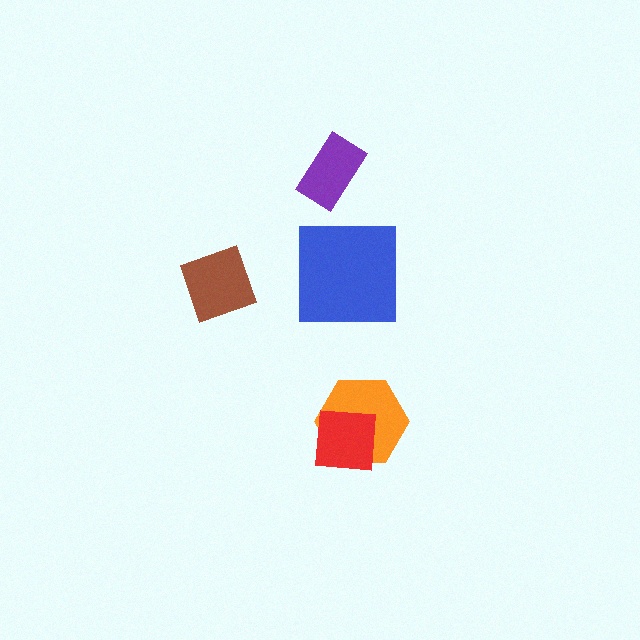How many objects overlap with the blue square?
0 objects overlap with the blue square.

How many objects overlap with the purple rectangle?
0 objects overlap with the purple rectangle.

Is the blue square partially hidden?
No, no other shape covers it.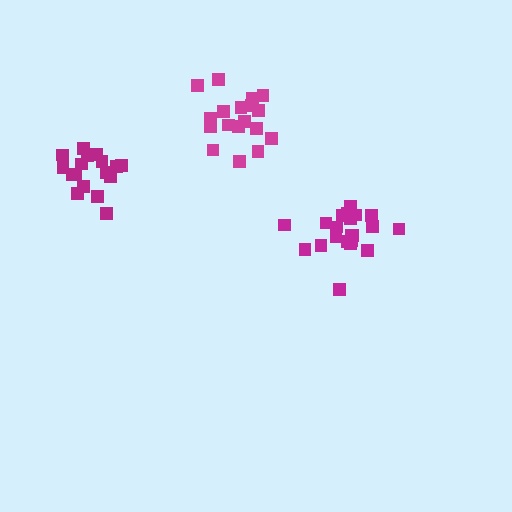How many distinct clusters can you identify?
There are 3 distinct clusters.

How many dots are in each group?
Group 1: 17 dots, Group 2: 21 dots, Group 3: 18 dots (56 total).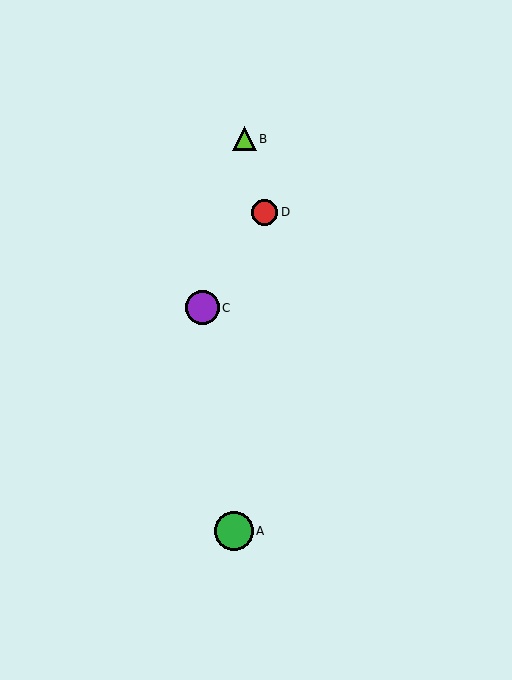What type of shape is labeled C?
Shape C is a purple circle.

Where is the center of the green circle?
The center of the green circle is at (234, 531).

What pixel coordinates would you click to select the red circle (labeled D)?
Click at (265, 212) to select the red circle D.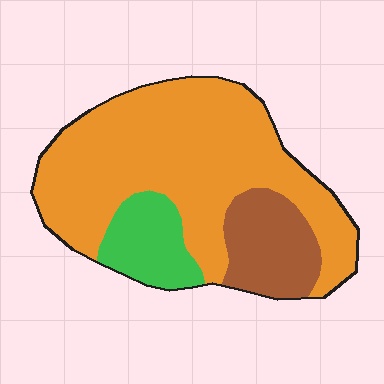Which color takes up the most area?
Orange, at roughly 70%.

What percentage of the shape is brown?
Brown takes up about one sixth (1/6) of the shape.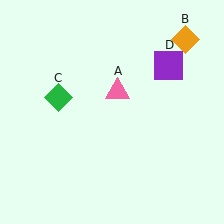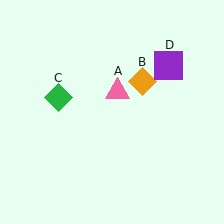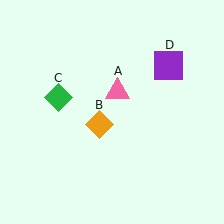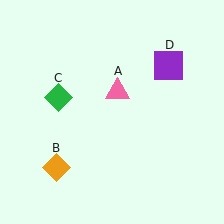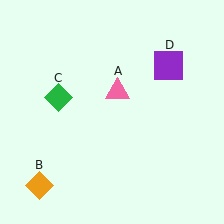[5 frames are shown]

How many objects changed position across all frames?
1 object changed position: orange diamond (object B).